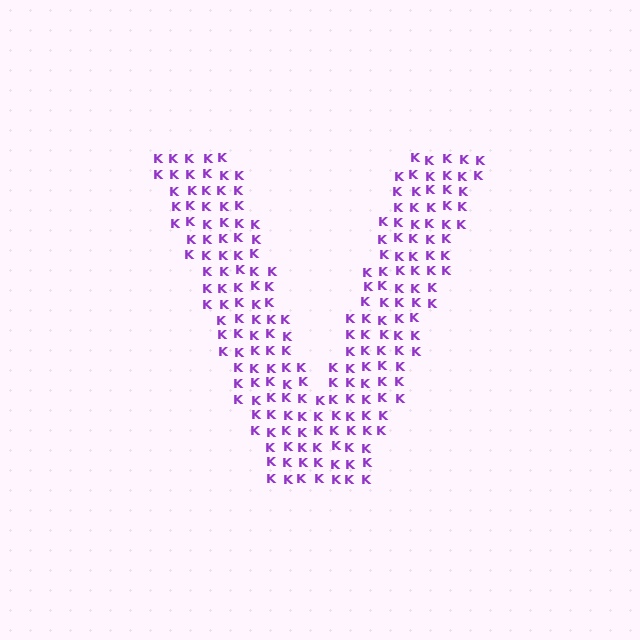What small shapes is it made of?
It is made of small letter K's.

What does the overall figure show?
The overall figure shows the letter V.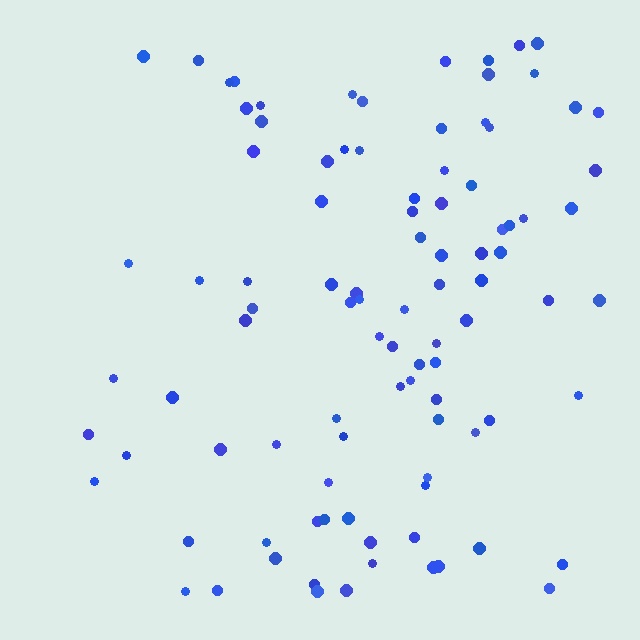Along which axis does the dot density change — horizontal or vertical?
Horizontal.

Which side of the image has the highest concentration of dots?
The right.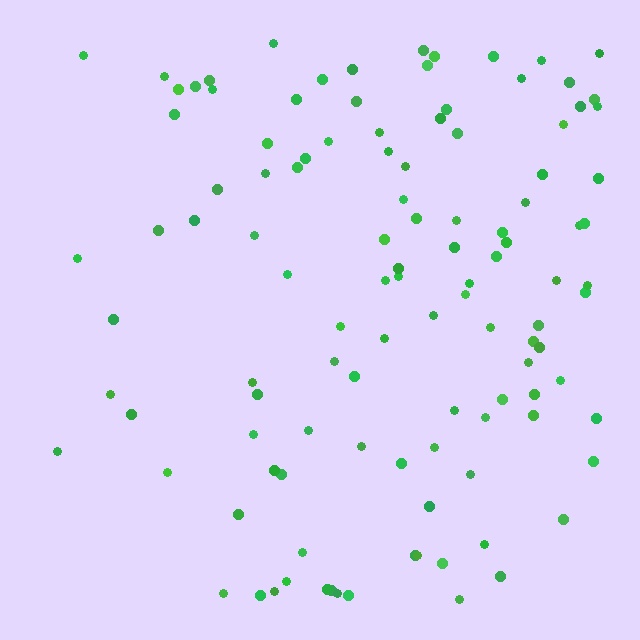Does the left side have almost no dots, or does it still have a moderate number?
Still a moderate number, just noticeably fewer than the right.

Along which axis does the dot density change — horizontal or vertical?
Horizontal.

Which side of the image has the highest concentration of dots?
The right.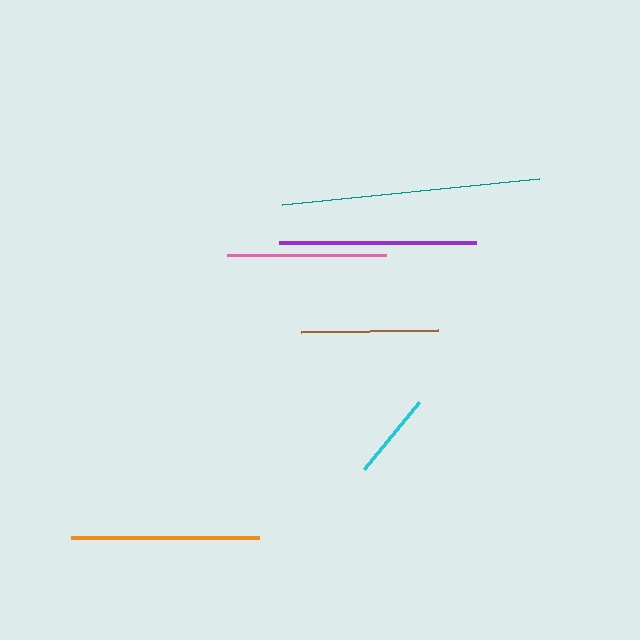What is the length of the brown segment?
The brown segment is approximately 137 pixels long.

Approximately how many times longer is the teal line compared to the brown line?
The teal line is approximately 1.9 times the length of the brown line.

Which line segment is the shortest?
The cyan line is the shortest at approximately 87 pixels.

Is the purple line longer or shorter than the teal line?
The teal line is longer than the purple line.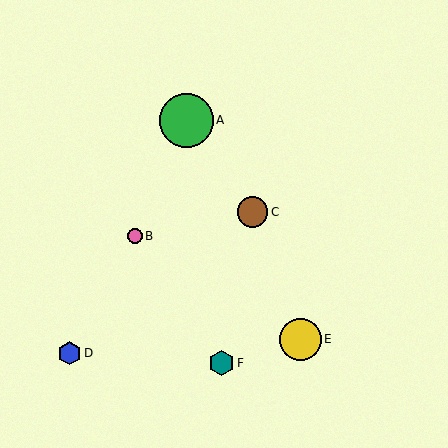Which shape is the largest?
The green circle (labeled A) is the largest.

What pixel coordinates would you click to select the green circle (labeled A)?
Click at (187, 120) to select the green circle A.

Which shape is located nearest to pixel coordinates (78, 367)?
The blue hexagon (labeled D) at (70, 353) is nearest to that location.